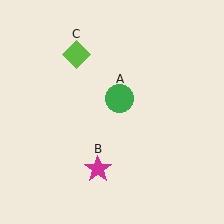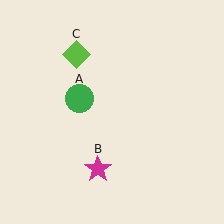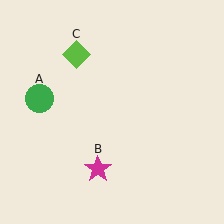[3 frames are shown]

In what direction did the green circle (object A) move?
The green circle (object A) moved left.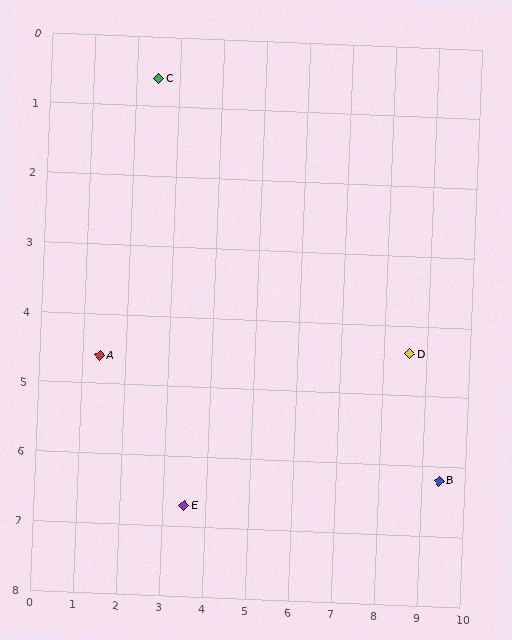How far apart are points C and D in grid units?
Points C and D are about 7.2 grid units apart.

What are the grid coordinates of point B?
Point B is at approximately (9.4, 6.2).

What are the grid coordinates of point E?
Point E is at approximately (3.5, 6.7).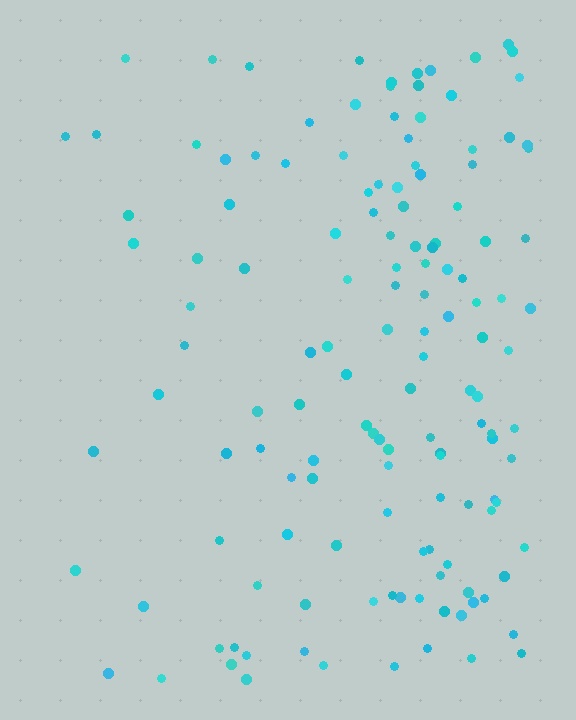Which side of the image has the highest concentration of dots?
The right.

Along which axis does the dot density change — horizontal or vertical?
Horizontal.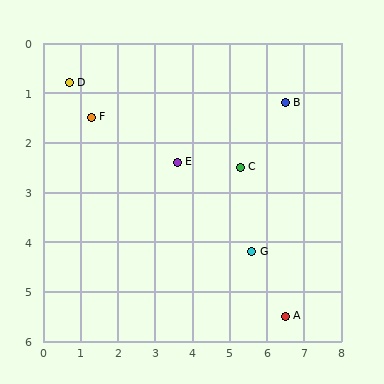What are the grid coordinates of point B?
Point B is at approximately (6.5, 1.2).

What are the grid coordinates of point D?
Point D is at approximately (0.7, 0.8).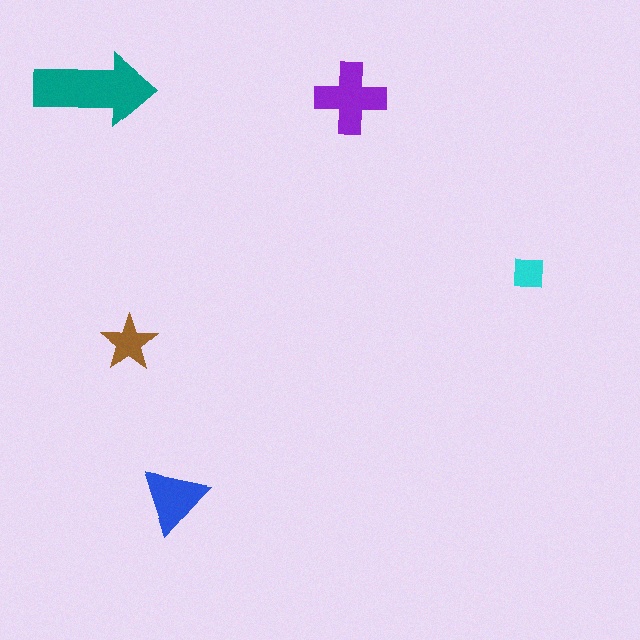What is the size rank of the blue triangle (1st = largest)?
3rd.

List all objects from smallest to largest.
The cyan square, the brown star, the blue triangle, the purple cross, the teal arrow.